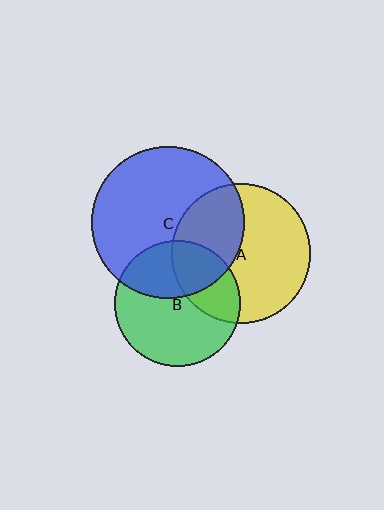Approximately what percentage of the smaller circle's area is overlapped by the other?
Approximately 35%.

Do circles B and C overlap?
Yes.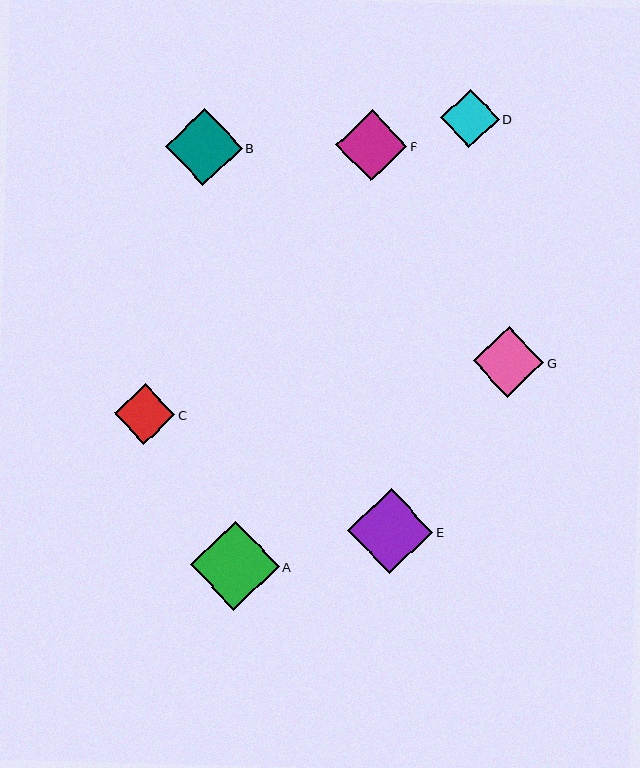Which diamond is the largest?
Diamond A is the largest with a size of approximately 89 pixels.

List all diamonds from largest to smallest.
From largest to smallest: A, E, B, F, G, C, D.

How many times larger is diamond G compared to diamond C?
Diamond G is approximately 1.2 times the size of diamond C.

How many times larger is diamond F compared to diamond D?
Diamond F is approximately 1.2 times the size of diamond D.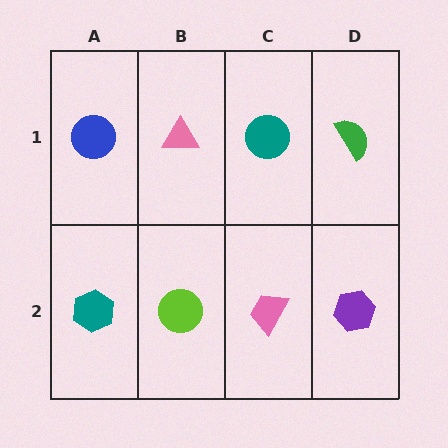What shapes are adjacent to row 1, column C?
A pink trapezoid (row 2, column C), a pink triangle (row 1, column B), a green semicircle (row 1, column D).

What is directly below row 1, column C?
A pink trapezoid.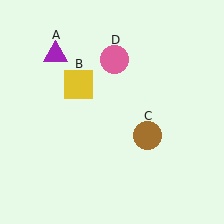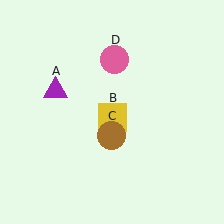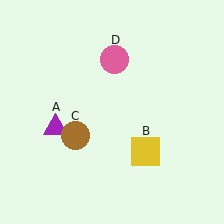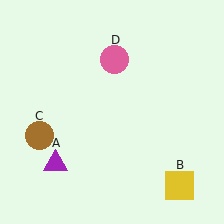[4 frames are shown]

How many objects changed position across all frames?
3 objects changed position: purple triangle (object A), yellow square (object B), brown circle (object C).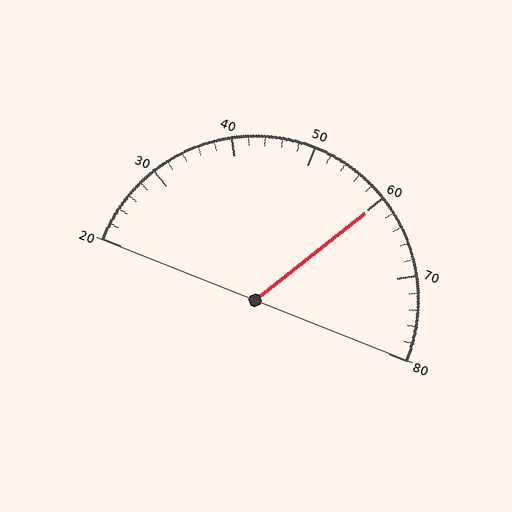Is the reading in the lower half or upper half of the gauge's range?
The reading is in the upper half of the range (20 to 80).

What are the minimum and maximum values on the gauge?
The gauge ranges from 20 to 80.